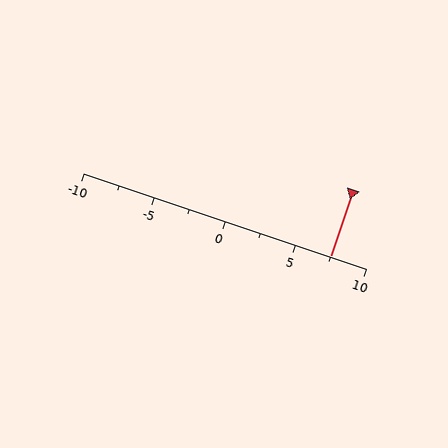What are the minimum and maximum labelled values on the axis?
The axis runs from -10 to 10.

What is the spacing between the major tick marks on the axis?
The major ticks are spaced 5 apart.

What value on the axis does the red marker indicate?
The marker indicates approximately 7.5.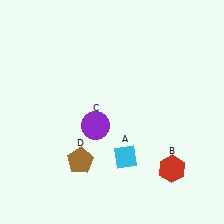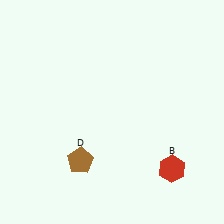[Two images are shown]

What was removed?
The purple circle (C), the cyan diamond (A) were removed in Image 2.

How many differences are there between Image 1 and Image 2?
There are 2 differences between the two images.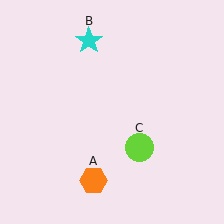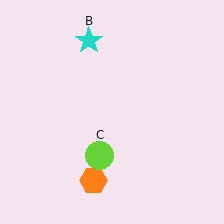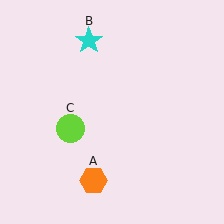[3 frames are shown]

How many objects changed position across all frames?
1 object changed position: lime circle (object C).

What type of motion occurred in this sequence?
The lime circle (object C) rotated clockwise around the center of the scene.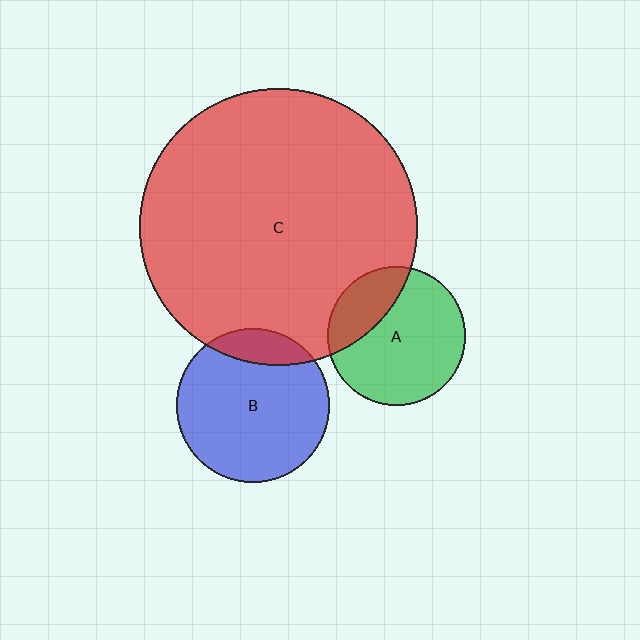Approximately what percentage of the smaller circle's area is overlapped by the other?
Approximately 25%.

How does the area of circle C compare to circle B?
Approximately 3.3 times.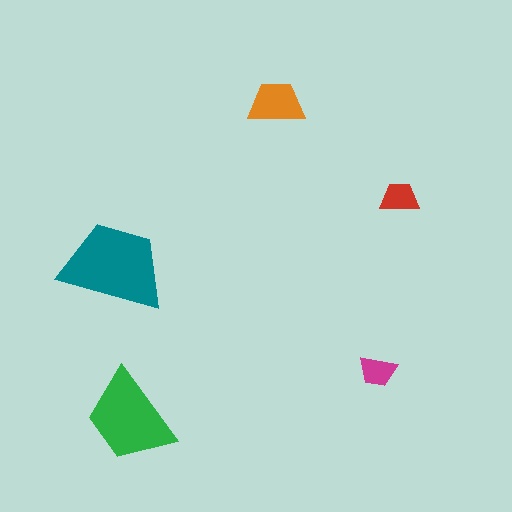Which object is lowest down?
The green trapezoid is bottommost.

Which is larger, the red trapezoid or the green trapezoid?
The green one.